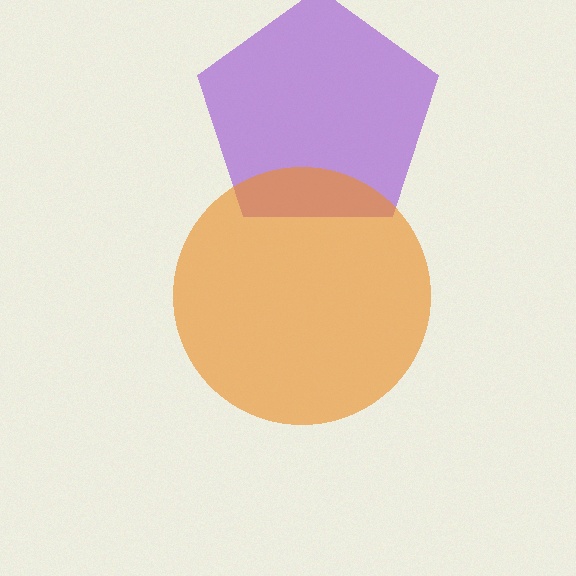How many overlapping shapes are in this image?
There are 2 overlapping shapes in the image.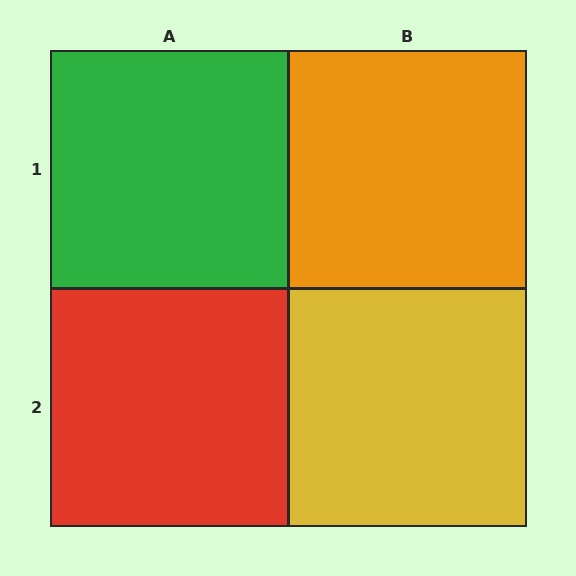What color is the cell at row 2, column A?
Red.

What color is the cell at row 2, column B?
Yellow.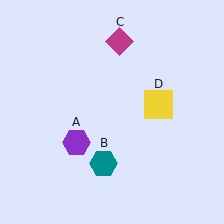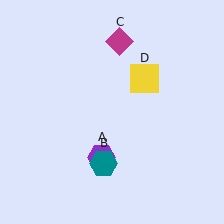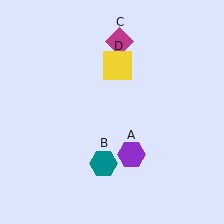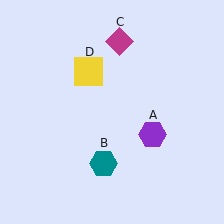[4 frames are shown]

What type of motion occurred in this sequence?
The purple hexagon (object A), yellow square (object D) rotated counterclockwise around the center of the scene.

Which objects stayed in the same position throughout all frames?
Teal hexagon (object B) and magenta diamond (object C) remained stationary.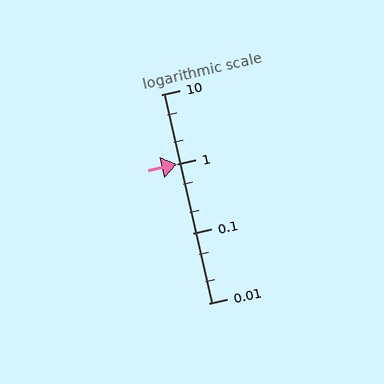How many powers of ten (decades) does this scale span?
The scale spans 3 decades, from 0.01 to 10.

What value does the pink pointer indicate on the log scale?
The pointer indicates approximately 1.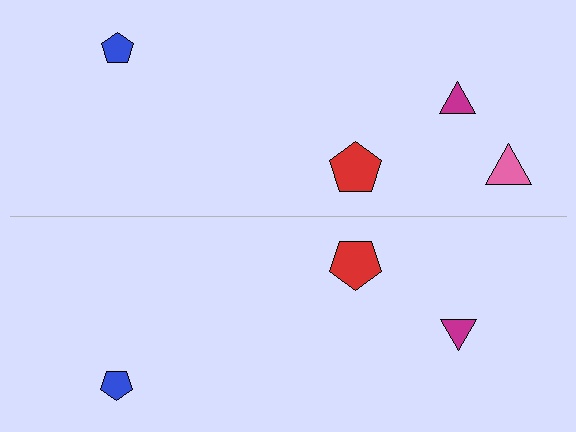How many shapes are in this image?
There are 7 shapes in this image.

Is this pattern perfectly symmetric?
No, the pattern is not perfectly symmetric. A pink triangle is missing from the bottom side.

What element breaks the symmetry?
A pink triangle is missing from the bottom side.